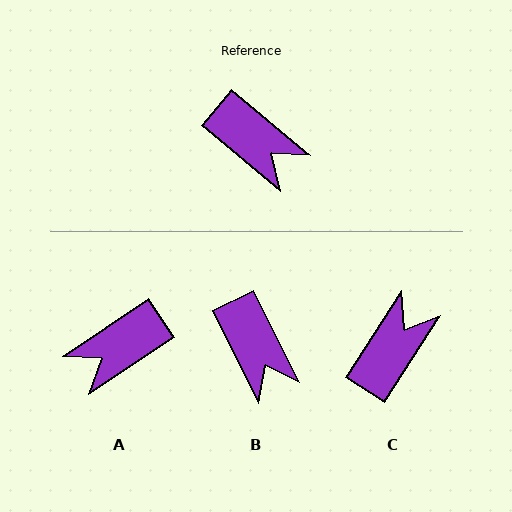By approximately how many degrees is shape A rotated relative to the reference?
Approximately 107 degrees clockwise.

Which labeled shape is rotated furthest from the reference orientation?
A, about 107 degrees away.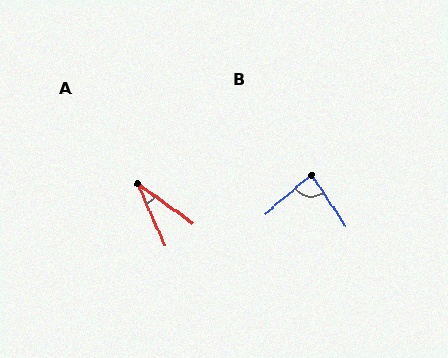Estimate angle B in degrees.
Approximately 83 degrees.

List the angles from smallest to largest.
A (30°), B (83°).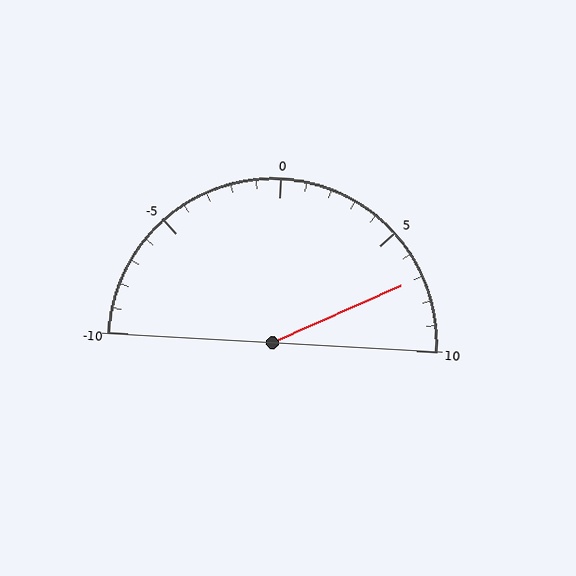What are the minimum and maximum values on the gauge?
The gauge ranges from -10 to 10.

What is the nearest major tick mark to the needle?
The nearest major tick mark is 5.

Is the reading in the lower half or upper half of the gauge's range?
The reading is in the upper half of the range (-10 to 10).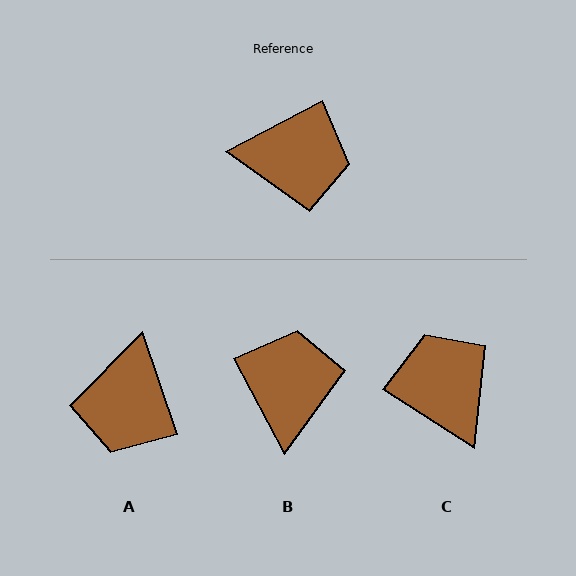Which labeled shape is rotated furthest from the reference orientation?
C, about 120 degrees away.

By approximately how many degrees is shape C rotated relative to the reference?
Approximately 120 degrees counter-clockwise.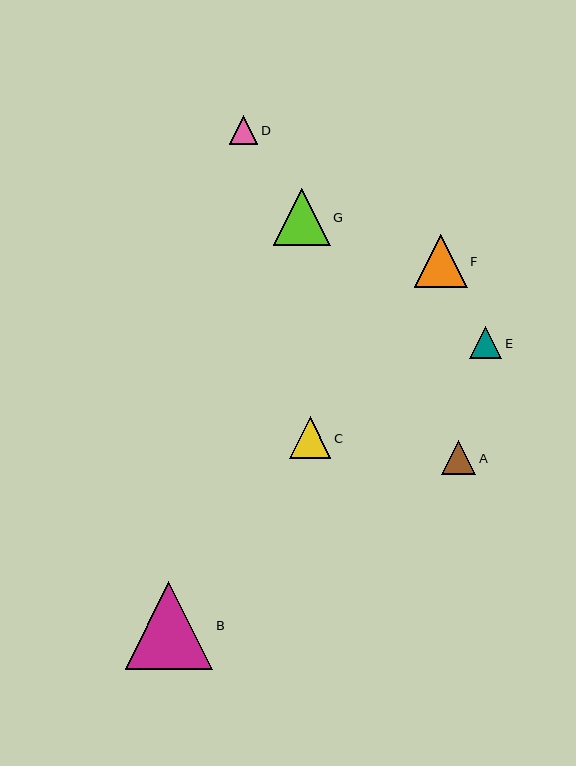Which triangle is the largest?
Triangle B is the largest with a size of approximately 88 pixels.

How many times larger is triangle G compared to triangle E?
Triangle G is approximately 1.8 times the size of triangle E.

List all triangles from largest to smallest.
From largest to smallest: B, G, F, C, A, E, D.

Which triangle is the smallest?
Triangle D is the smallest with a size of approximately 29 pixels.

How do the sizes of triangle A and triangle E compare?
Triangle A and triangle E are approximately the same size.